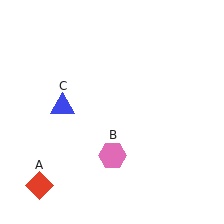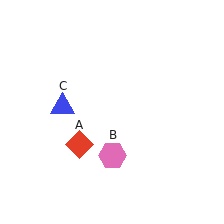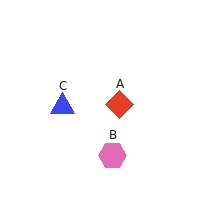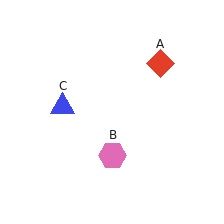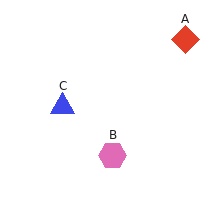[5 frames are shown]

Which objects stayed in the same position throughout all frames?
Pink hexagon (object B) and blue triangle (object C) remained stationary.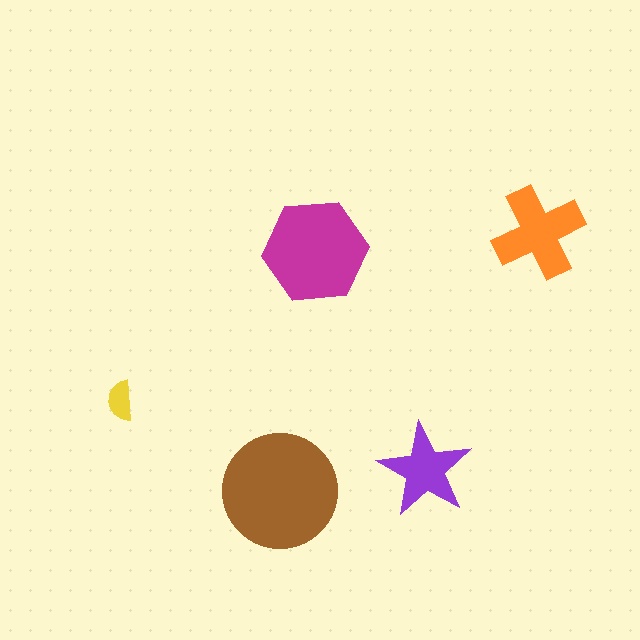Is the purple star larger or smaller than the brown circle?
Smaller.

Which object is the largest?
The brown circle.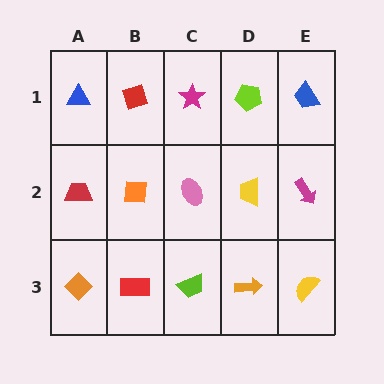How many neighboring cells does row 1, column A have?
2.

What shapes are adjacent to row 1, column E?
A magenta arrow (row 2, column E), a lime pentagon (row 1, column D).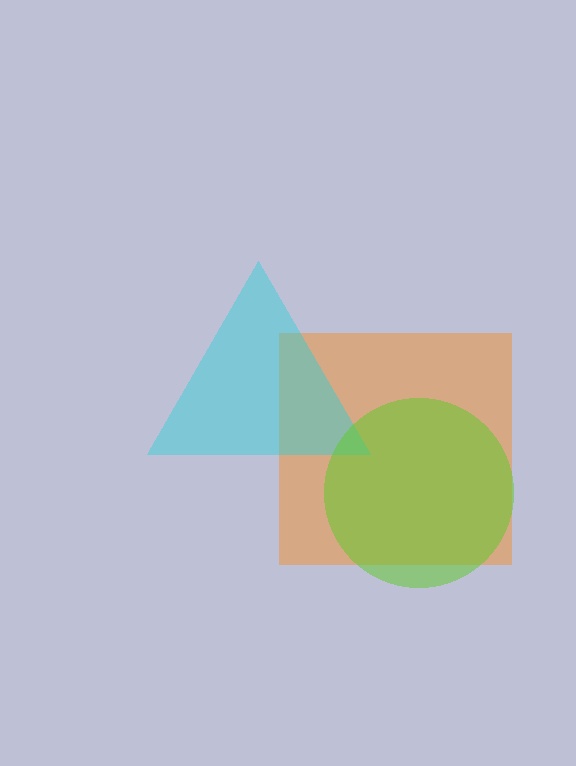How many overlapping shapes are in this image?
There are 3 overlapping shapes in the image.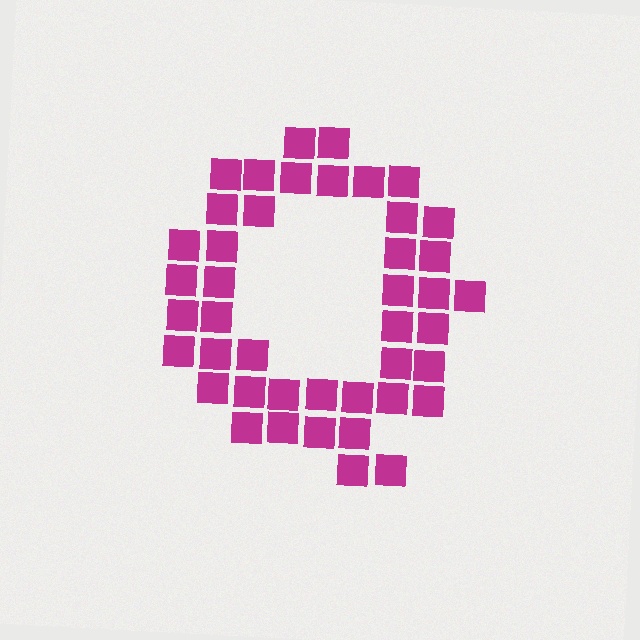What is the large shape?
The large shape is the letter Q.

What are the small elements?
The small elements are squares.